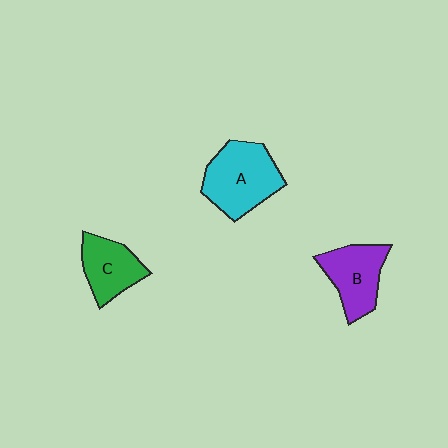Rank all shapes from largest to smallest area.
From largest to smallest: A (cyan), B (purple), C (green).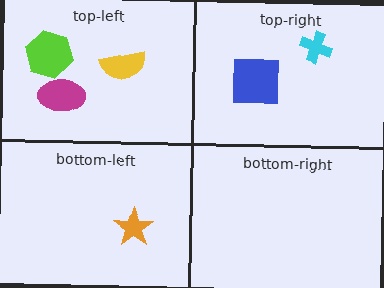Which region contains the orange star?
The bottom-left region.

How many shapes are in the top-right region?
2.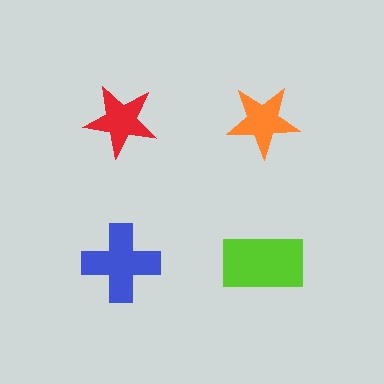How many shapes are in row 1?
2 shapes.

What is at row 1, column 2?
An orange star.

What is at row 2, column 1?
A blue cross.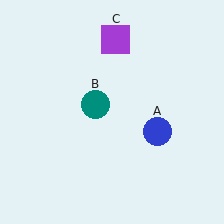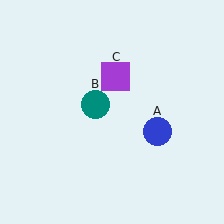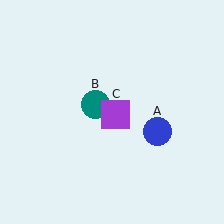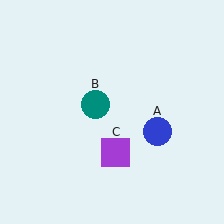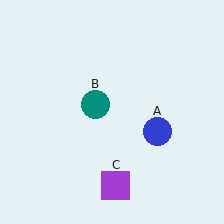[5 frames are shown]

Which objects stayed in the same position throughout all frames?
Blue circle (object A) and teal circle (object B) remained stationary.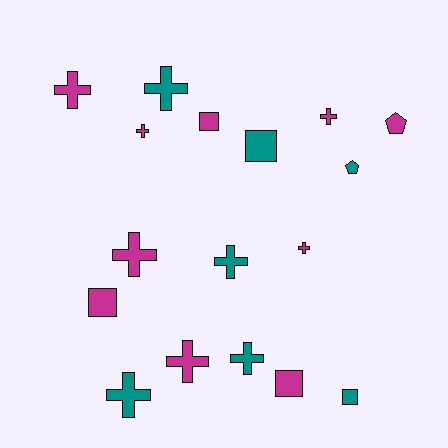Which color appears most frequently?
Magenta, with 10 objects.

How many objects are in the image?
There are 17 objects.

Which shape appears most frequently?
Cross, with 10 objects.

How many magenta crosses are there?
There are 6 magenta crosses.